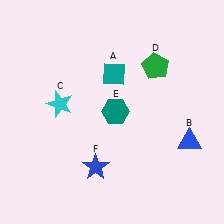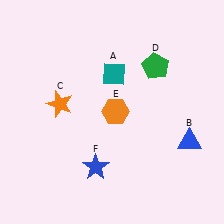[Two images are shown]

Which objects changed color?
C changed from cyan to orange. E changed from teal to orange.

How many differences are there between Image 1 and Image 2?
There are 2 differences between the two images.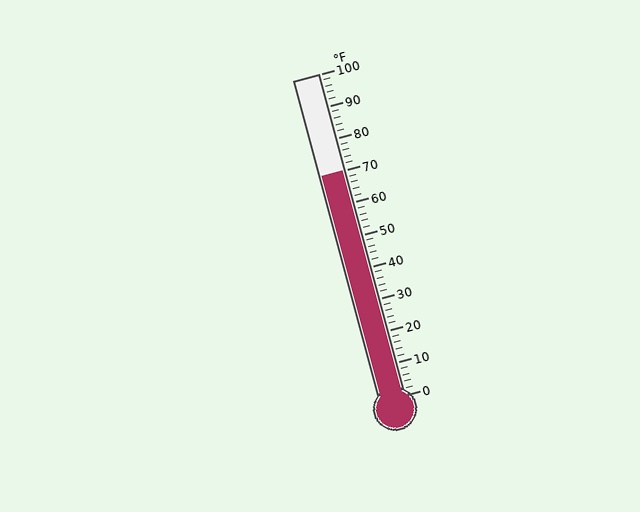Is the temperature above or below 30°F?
The temperature is above 30°F.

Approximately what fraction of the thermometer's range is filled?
The thermometer is filled to approximately 70% of its range.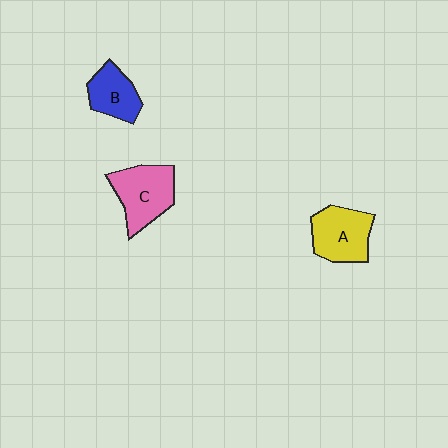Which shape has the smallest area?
Shape B (blue).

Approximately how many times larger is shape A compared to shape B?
Approximately 1.3 times.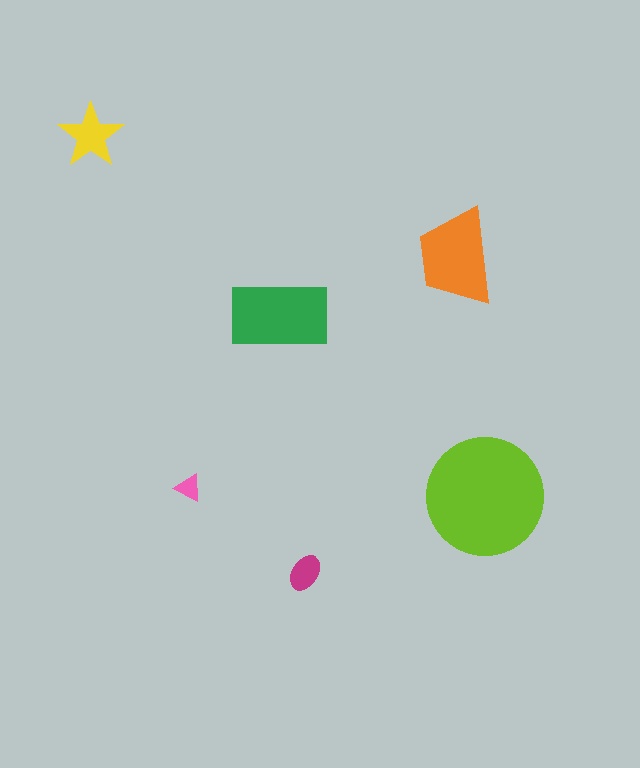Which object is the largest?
The lime circle.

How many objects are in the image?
There are 6 objects in the image.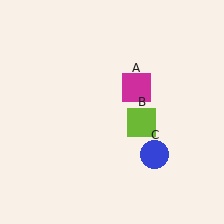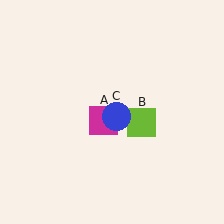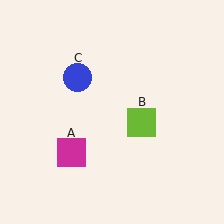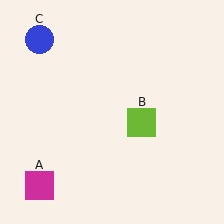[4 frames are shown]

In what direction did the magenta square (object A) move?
The magenta square (object A) moved down and to the left.